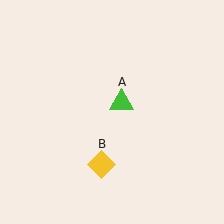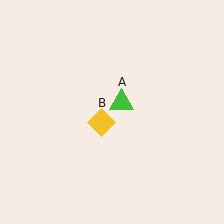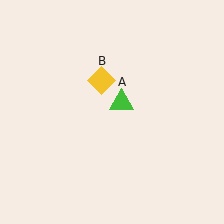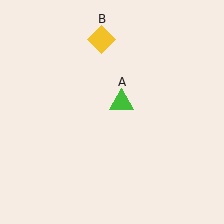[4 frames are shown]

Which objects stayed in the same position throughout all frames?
Green triangle (object A) remained stationary.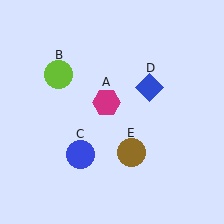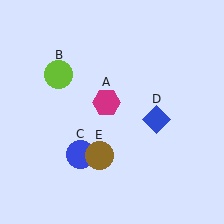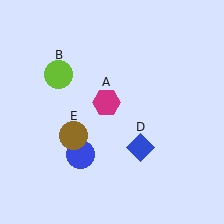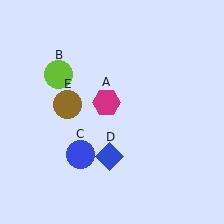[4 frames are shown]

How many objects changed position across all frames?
2 objects changed position: blue diamond (object D), brown circle (object E).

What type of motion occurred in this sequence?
The blue diamond (object D), brown circle (object E) rotated clockwise around the center of the scene.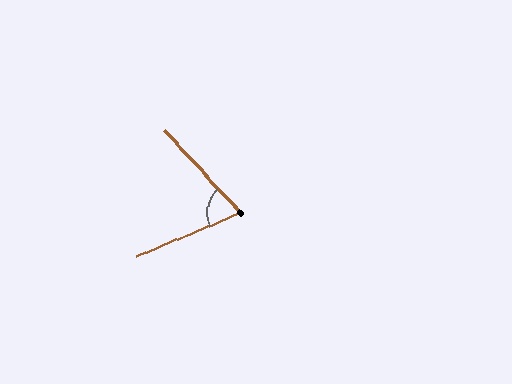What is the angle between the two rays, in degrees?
Approximately 70 degrees.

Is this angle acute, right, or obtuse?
It is acute.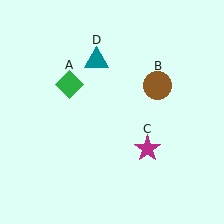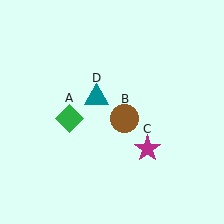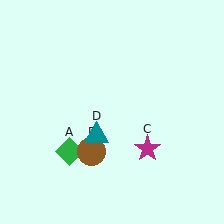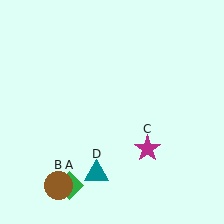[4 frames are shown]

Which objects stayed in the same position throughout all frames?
Magenta star (object C) remained stationary.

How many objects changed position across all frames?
3 objects changed position: green diamond (object A), brown circle (object B), teal triangle (object D).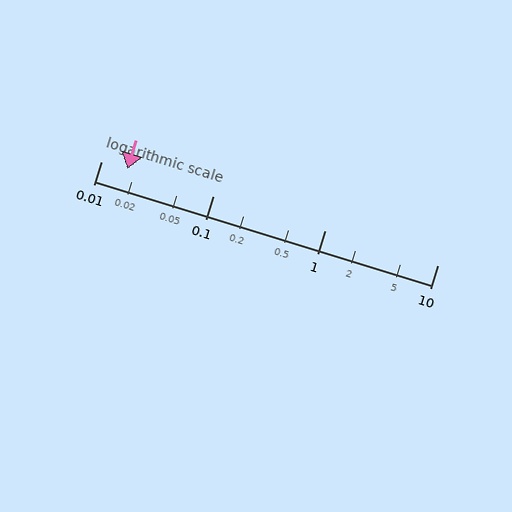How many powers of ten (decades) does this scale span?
The scale spans 3 decades, from 0.01 to 10.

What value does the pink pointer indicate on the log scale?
The pointer indicates approximately 0.017.